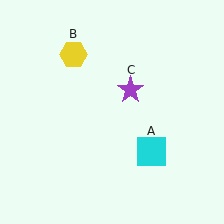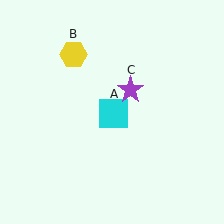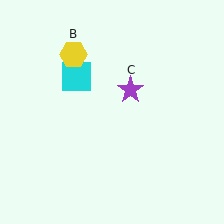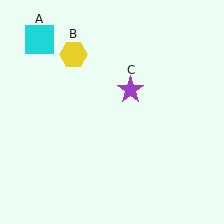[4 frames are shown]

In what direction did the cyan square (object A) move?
The cyan square (object A) moved up and to the left.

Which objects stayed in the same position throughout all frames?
Yellow hexagon (object B) and purple star (object C) remained stationary.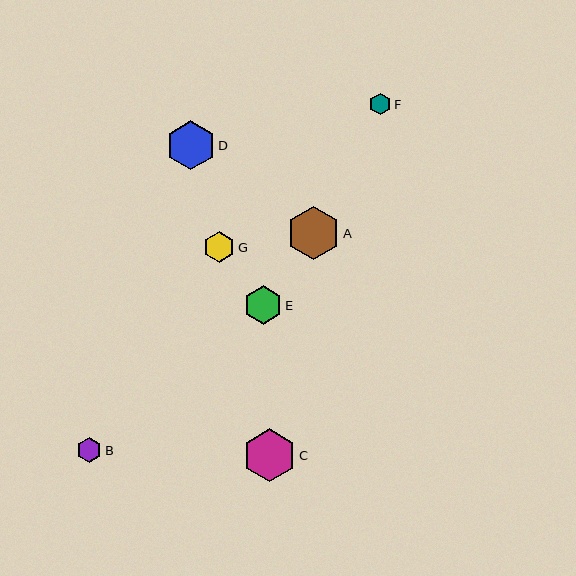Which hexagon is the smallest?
Hexagon F is the smallest with a size of approximately 21 pixels.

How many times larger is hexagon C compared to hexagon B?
Hexagon C is approximately 2.1 times the size of hexagon B.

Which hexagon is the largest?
Hexagon A is the largest with a size of approximately 53 pixels.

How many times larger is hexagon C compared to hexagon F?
Hexagon C is approximately 2.5 times the size of hexagon F.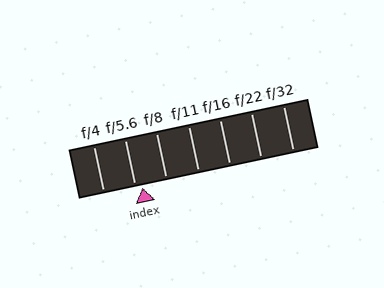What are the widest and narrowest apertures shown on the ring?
The widest aperture shown is f/4 and the narrowest is f/32.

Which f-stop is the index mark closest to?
The index mark is closest to f/5.6.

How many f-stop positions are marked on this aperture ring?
There are 7 f-stop positions marked.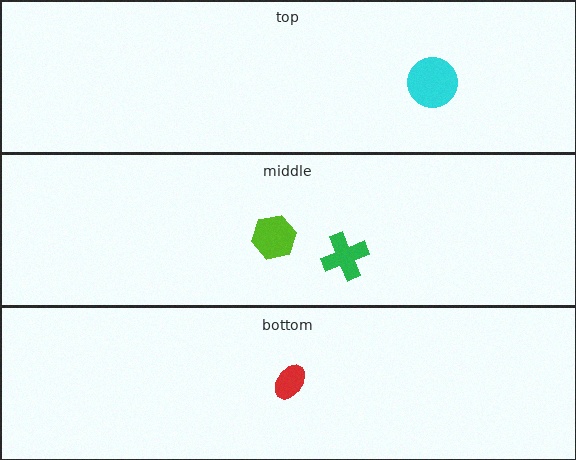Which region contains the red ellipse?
The bottom region.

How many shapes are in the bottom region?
1.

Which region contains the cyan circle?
The top region.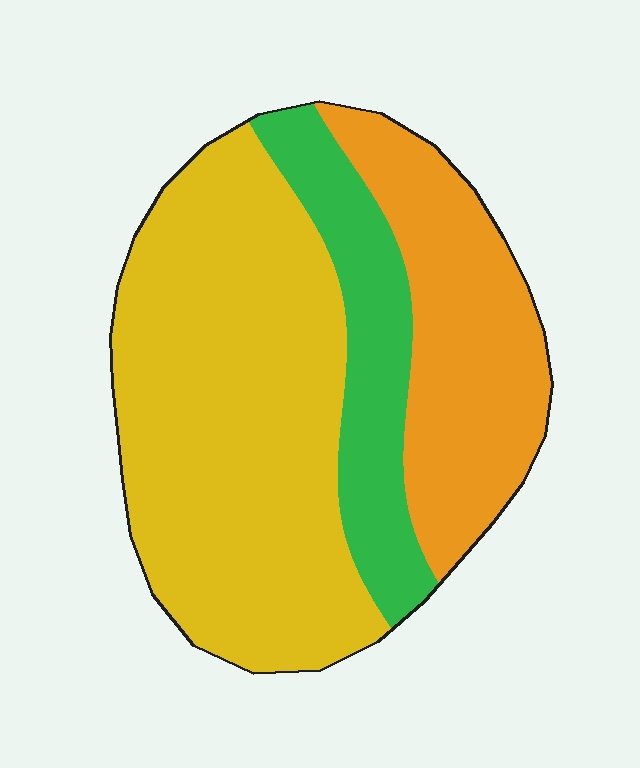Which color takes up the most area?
Yellow, at roughly 55%.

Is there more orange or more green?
Orange.